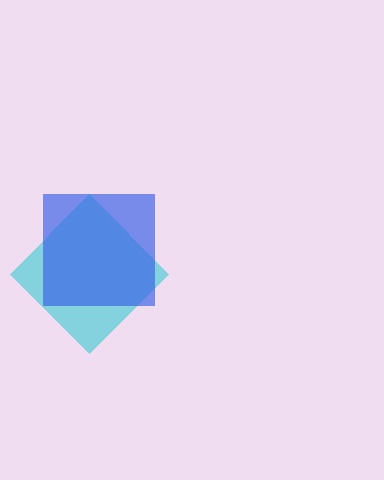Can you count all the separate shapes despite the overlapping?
Yes, there are 2 separate shapes.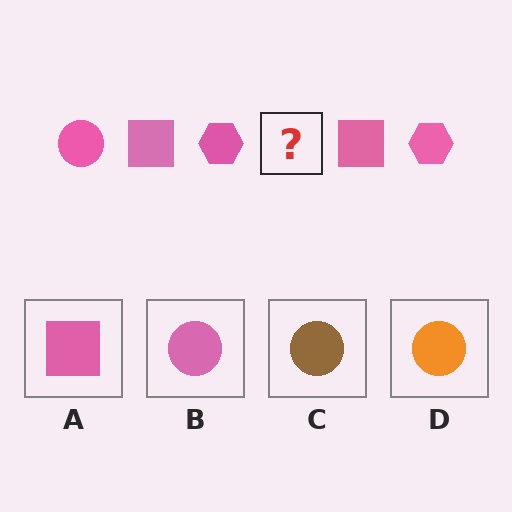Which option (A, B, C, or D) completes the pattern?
B.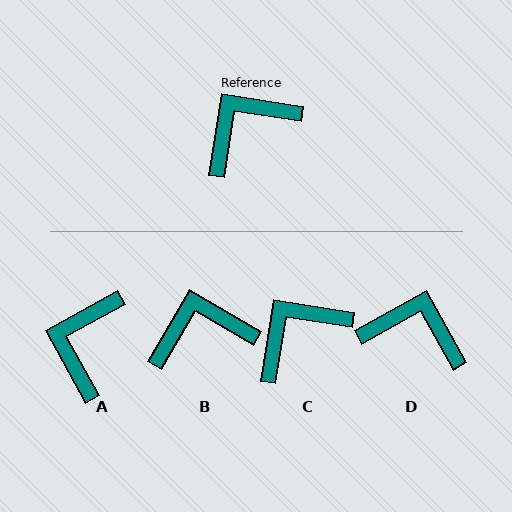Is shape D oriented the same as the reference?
No, it is off by about 52 degrees.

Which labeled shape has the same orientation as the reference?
C.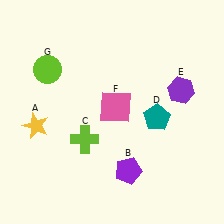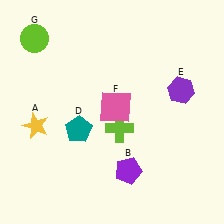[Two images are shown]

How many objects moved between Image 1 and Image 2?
3 objects moved between the two images.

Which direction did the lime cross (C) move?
The lime cross (C) moved right.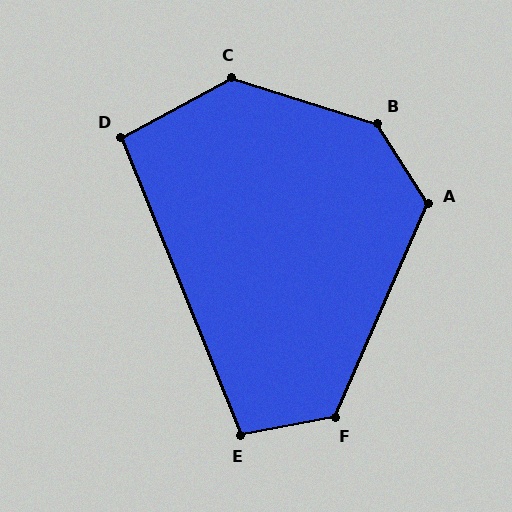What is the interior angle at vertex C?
Approximately 134 degrees (obtuse).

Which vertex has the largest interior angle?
B, at approximately 140 degrees.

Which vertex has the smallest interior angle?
D, at approximately 96 degrees.